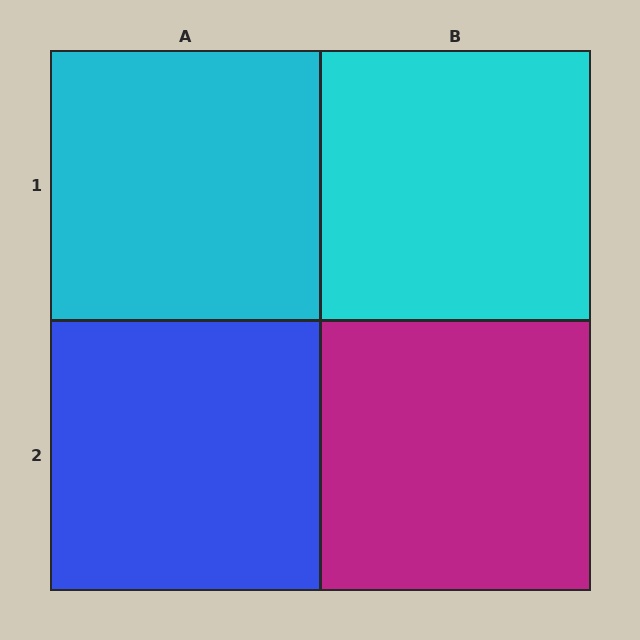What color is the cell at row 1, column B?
Cyan.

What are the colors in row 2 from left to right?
Blue, magenta.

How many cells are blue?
1 cell is blue.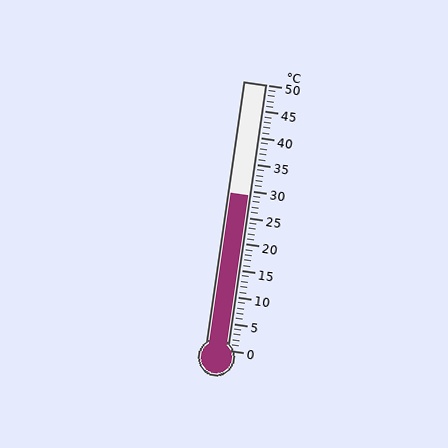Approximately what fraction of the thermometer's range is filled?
The thermometer is filled to approximately 60% of its range.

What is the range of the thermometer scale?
The thermometer scale ranges from 0°C to 50°C.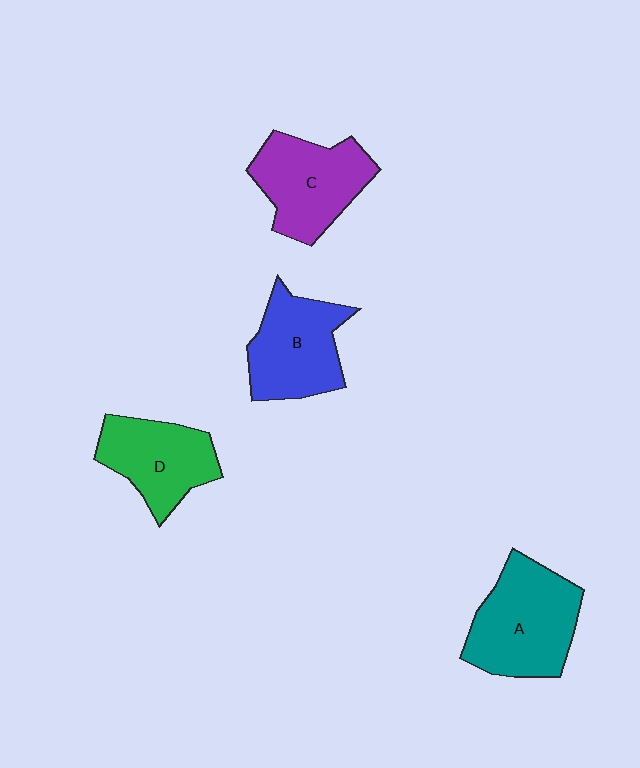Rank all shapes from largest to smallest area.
From largest to smallest: A (teal), C (purple), B (blue), D (green).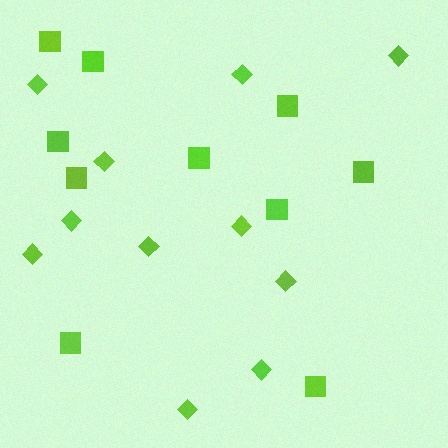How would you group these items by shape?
There are 2 groups: one group of diamonds (11) and one group of squares (10).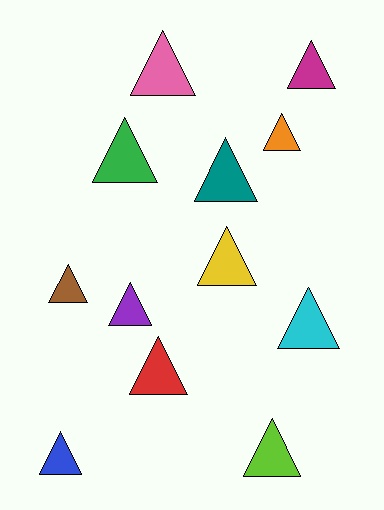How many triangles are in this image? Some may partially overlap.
There are 12 triangles.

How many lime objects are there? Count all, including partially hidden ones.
There is 1 lime object.